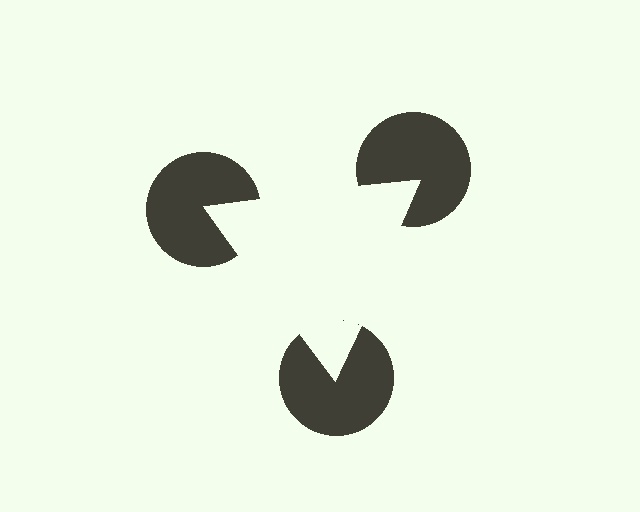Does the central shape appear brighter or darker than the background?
It typically appears slightly brighter than the background, even though no actual brightness change is drawn.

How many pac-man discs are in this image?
There are 3 — one at each vertex of the illusory triangle.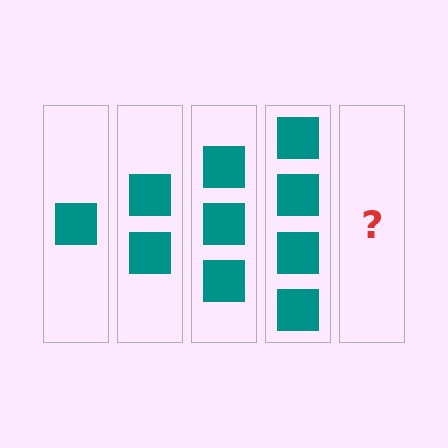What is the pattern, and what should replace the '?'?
The pattern is that each step adds one more square. The '?' should be 5 squares.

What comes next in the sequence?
The next element should be 5 squares.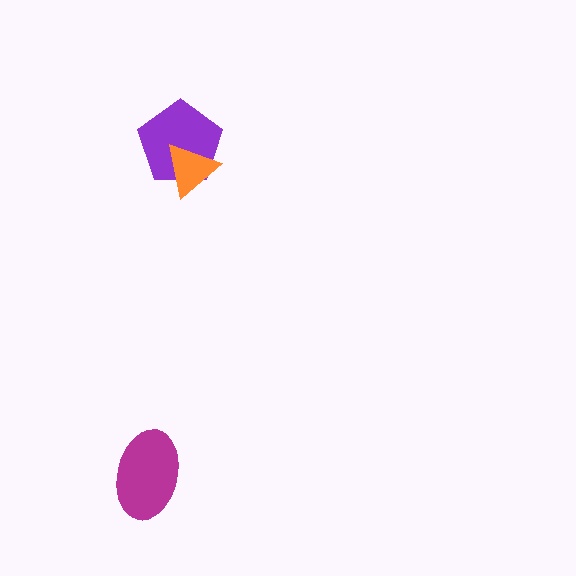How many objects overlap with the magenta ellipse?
0 objects overlap with the magenta ellipse.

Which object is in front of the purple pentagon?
The orange triangle is in front of the purple pentagon.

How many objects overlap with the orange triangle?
1 object overlaps with the orange triangle.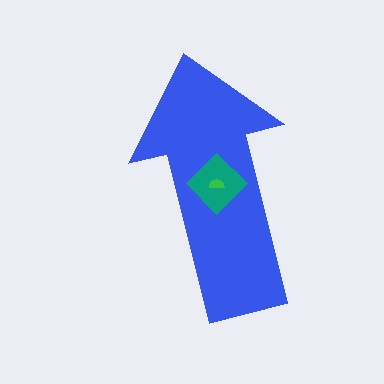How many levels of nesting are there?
3.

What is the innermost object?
The green semicircle.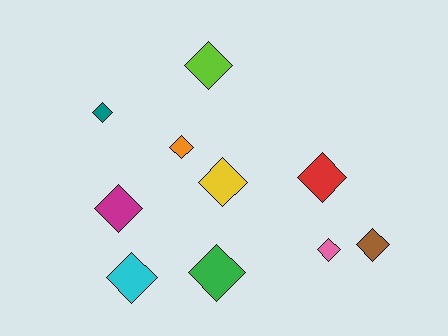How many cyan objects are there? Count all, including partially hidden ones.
There is 1 cyan object.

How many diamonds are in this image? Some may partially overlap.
There are 10 diamonds.